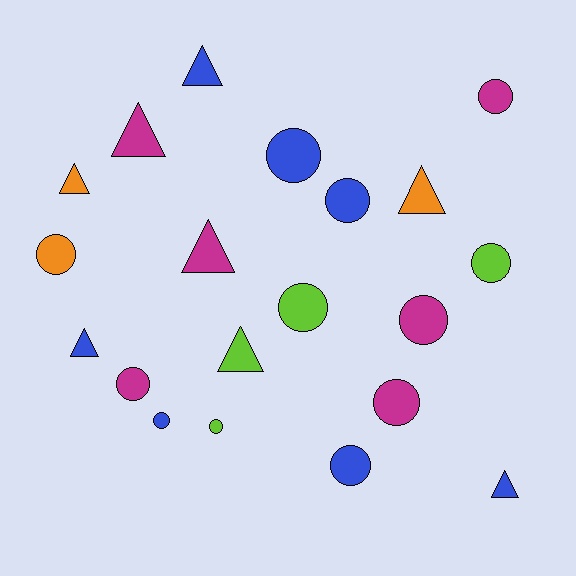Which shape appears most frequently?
Circle, with 12 objects.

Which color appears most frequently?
Blue, with 7 objects.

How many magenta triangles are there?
There are 2 magenta triangles.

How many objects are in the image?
There are 20 objects.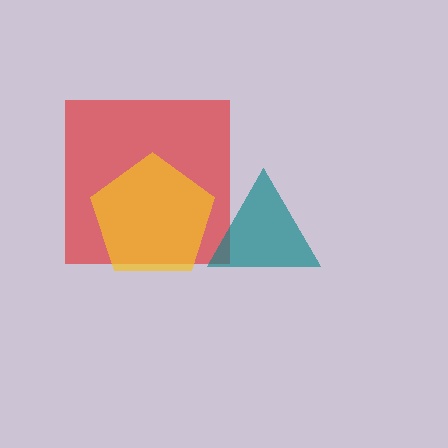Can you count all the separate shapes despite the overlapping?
Yes, there are 3 separate shapes.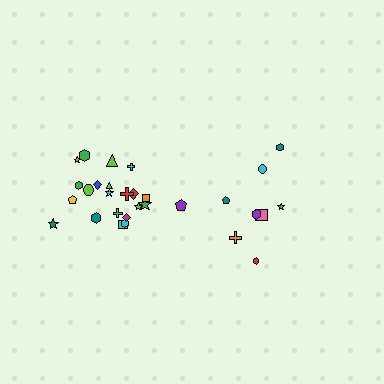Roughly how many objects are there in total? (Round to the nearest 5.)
Roughly 30 objects in total.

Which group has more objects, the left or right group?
The left group.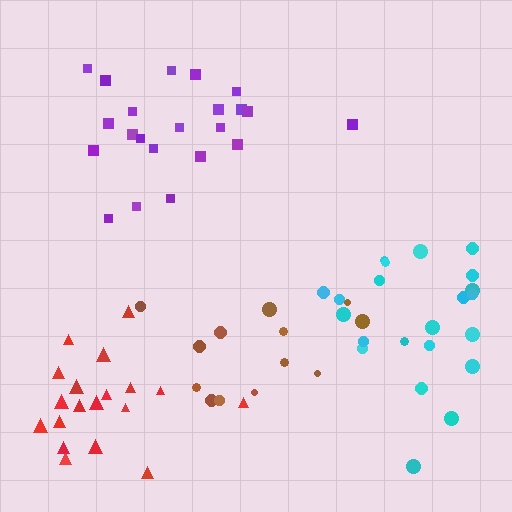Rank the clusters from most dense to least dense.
red, purple, cyan, brown.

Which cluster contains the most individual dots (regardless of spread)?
Cyan (22).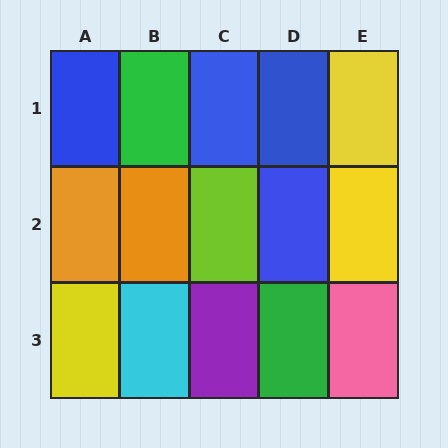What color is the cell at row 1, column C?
Blue.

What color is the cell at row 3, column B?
Cyan.